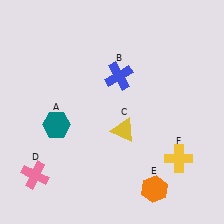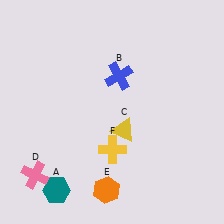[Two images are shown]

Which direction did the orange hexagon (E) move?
The orange hexagon (E) moved left.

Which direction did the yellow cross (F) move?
The yellow cross (F) moved left.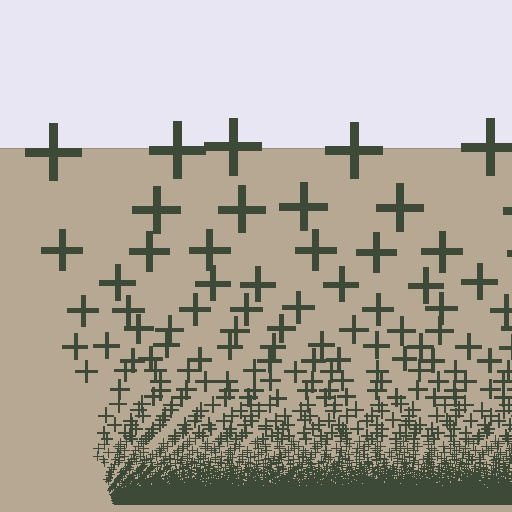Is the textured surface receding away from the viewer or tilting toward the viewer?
The surface appears to tilt toward the viewer. Texture elements get larger and sparser toward the top.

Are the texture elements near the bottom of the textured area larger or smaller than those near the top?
Smaller. The gradient is inverted — elements near the bottom are smaller and denser.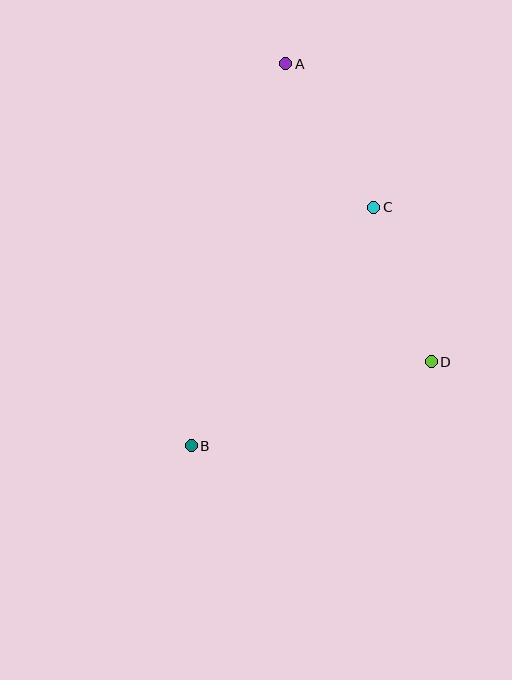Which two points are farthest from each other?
Points A and B are farthest from each other.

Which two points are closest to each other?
Points C and D are closest to each other.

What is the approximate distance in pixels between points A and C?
The distance between A and C is approximately 169 pixels.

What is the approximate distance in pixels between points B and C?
The distance between B and C is approximately 300 pixels.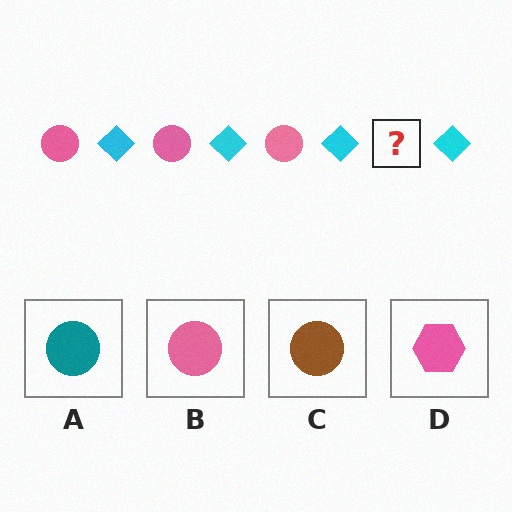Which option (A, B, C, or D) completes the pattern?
B.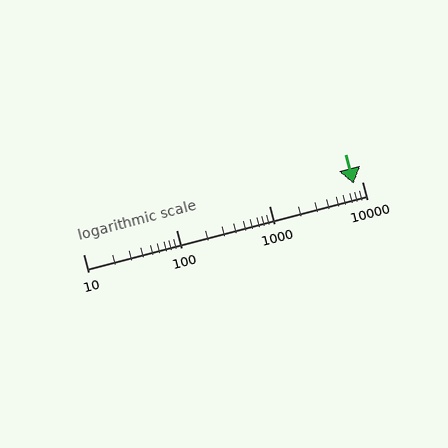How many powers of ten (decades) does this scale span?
The scale spans 3 decades, from 10 to 10000.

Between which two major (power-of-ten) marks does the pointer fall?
The pointer is between 1000 and 10000.